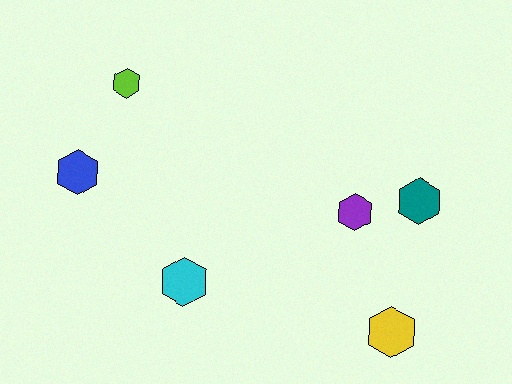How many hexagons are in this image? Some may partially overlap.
There are 6 hexagons.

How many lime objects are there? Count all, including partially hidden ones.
There is 1 lime object.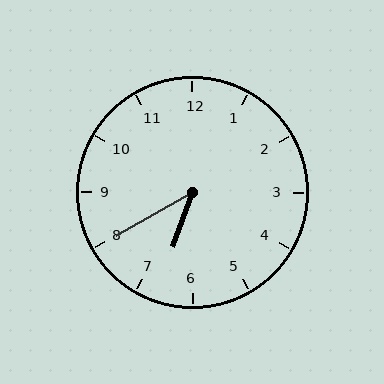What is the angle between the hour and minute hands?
Approximately 40 degrees.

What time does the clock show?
6:40.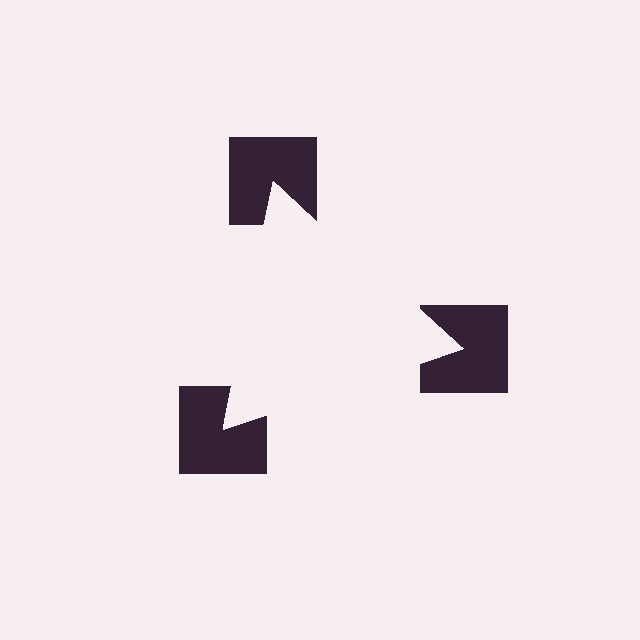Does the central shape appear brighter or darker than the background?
It typically appears slightly brighter than the background, even though no actual brightness change is drawn.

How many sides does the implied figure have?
3 sides.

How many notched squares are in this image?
There are 3 — one at each vertex of the illusory triangle.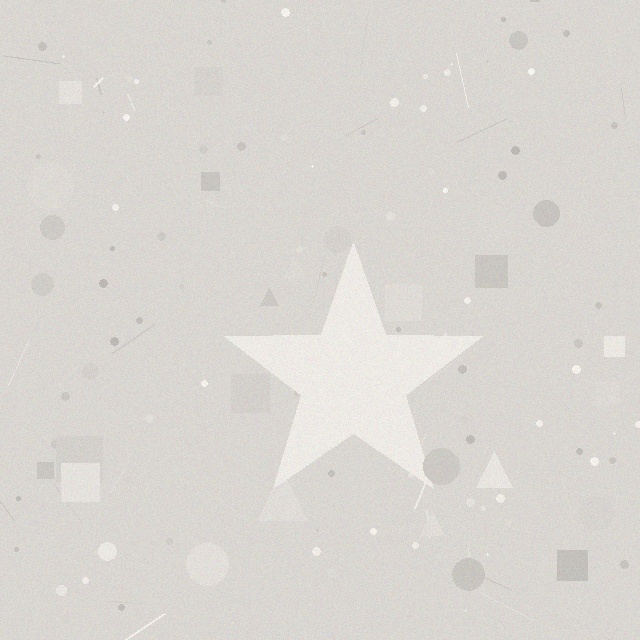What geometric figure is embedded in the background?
A star is embedded in the background.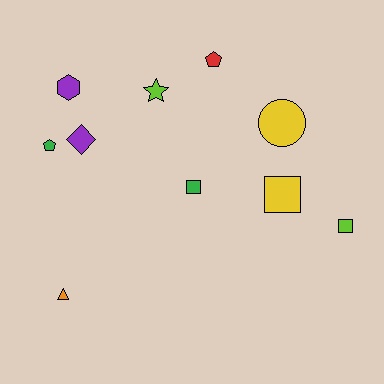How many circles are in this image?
There is 1 circle.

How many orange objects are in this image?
There is 1 orange object.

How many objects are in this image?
There are 10 objects.